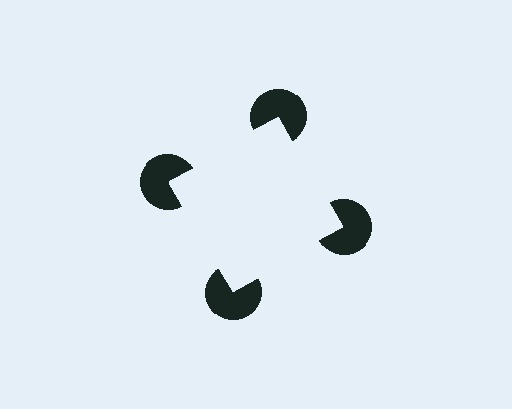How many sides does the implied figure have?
4 sides.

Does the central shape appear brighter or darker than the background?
It typically appears slightly brighter than the background, even though no actual brightness change is drawn.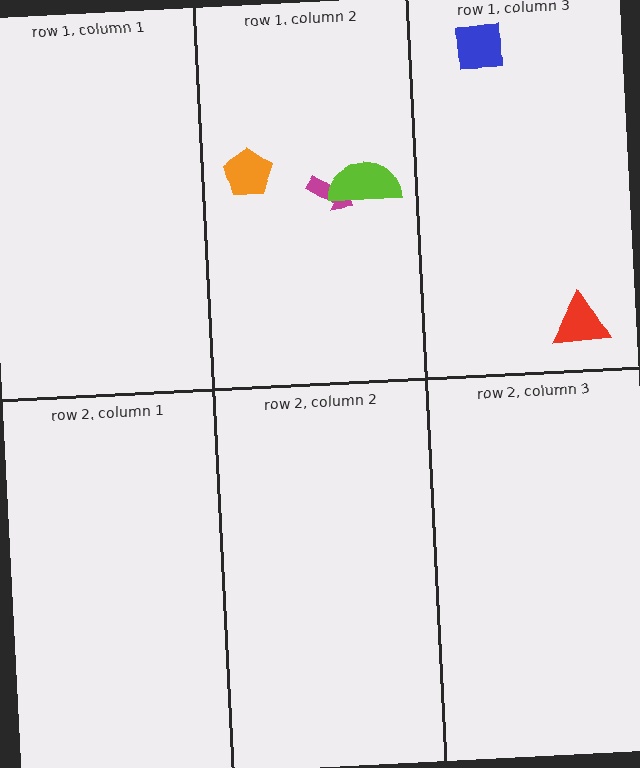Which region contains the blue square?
The row 1, column 3 region.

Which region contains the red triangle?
The row 1, column 3 region.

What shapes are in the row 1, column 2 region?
The magenta arrow, the lime semicircle, the orange pentagon.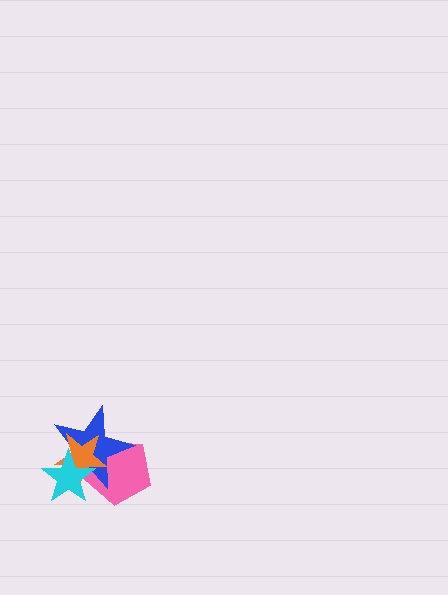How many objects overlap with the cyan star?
3 objects overlap with the cyan star.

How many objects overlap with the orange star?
3 objects overlap with the orange star.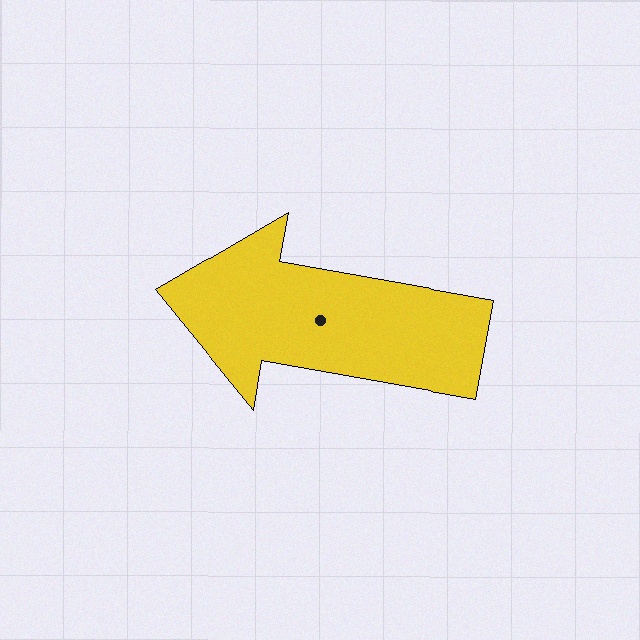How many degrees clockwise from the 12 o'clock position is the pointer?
Approximately 280 degrees.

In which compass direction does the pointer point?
West.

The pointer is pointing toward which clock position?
Roughly 9 o'clock.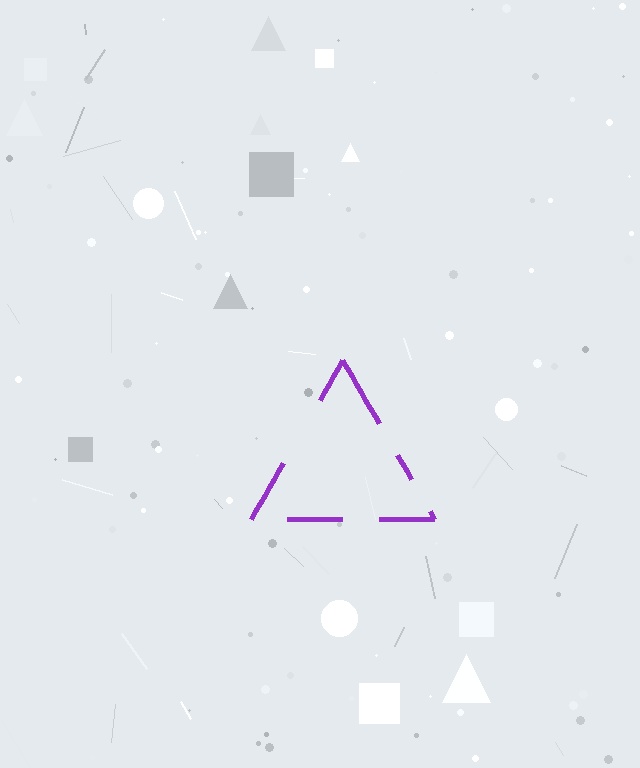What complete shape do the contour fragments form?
The contour fragments form a triangle.